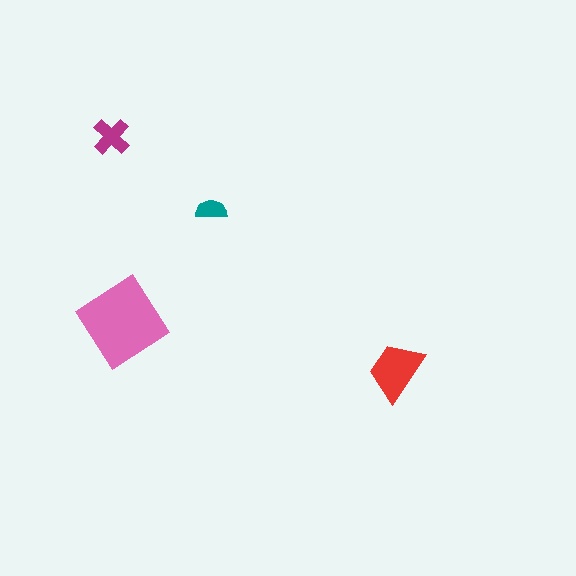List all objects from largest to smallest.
The pink diamond, the red trapezoid, the magenta cross, the teal semicircle.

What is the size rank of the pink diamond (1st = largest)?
1st.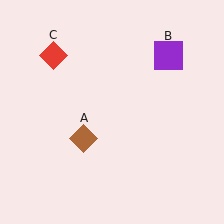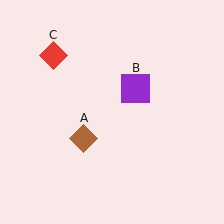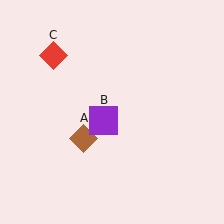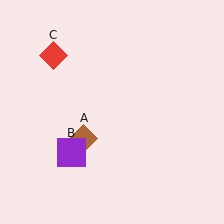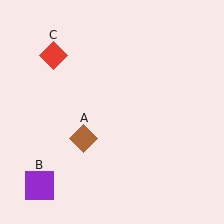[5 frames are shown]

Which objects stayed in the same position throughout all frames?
Brown diamond (object A) and red diamond (object C) remained stationary.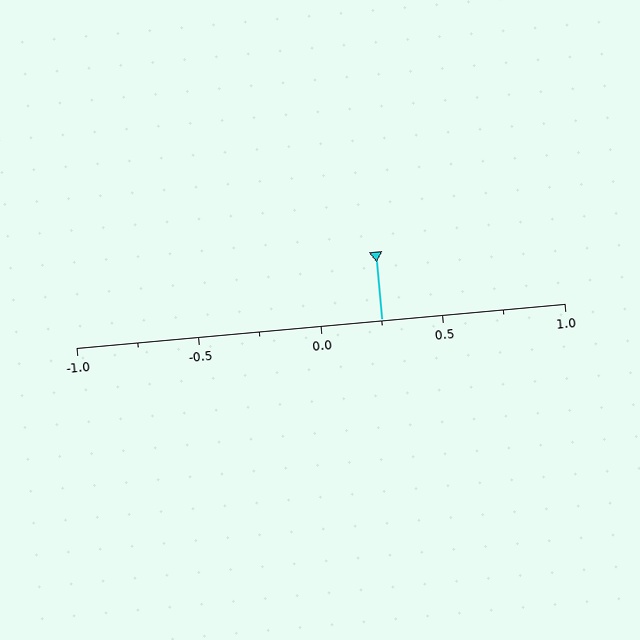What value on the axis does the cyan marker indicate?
The marker indicates approximately 0.25.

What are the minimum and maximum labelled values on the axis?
The axis runs from -1.0 to 1.0.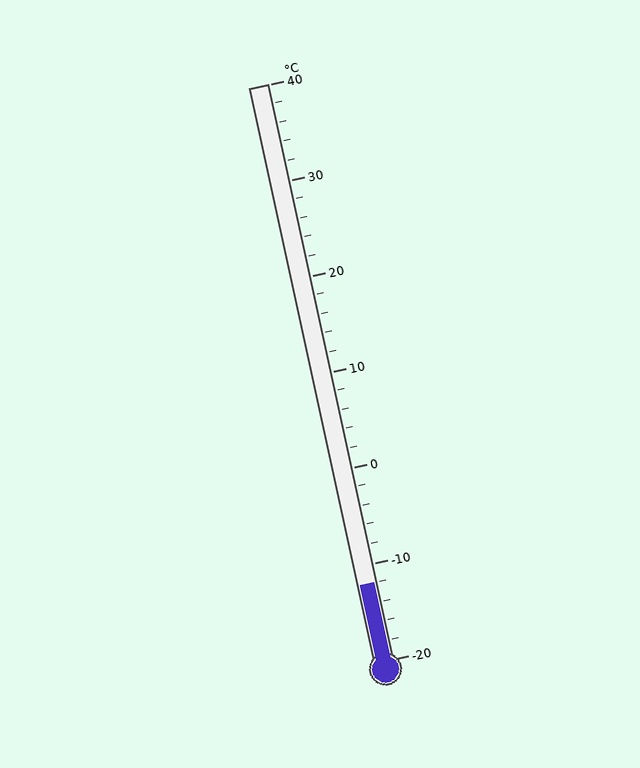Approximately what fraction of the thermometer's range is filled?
The thermometer is filled to approximately 15% of its range.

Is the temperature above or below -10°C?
The temperature is below -10°C.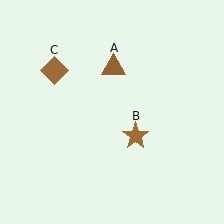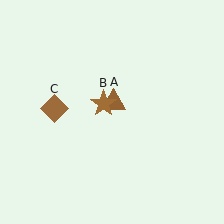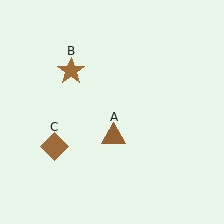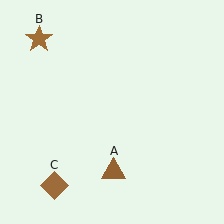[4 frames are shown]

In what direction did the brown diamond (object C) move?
The brown diamond (object C) moved down.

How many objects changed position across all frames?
3 objects changed position: brown triangle (object A), brown star (object B), brown diamond (object C).